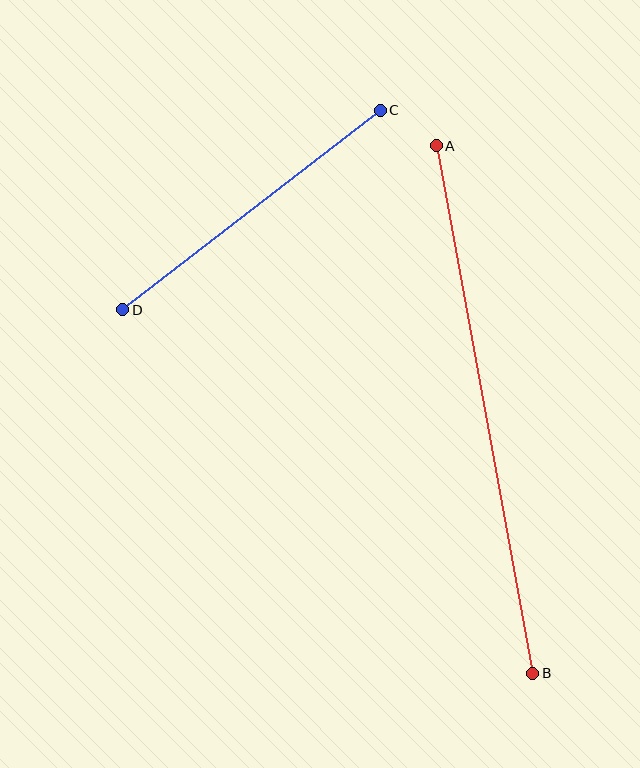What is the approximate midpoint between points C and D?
The midpoint is at approximately (251, 210) pixels.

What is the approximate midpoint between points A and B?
The midpoint is at approximately (484, 409) pixels.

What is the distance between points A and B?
The distance is approximately 536 pixels.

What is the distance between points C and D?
The distance is approximately 325 pixels.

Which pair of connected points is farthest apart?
Points A and B are farthest apart.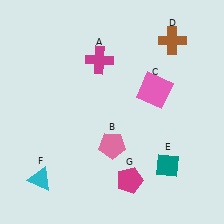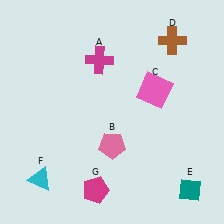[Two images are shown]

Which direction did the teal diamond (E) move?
The teal diamond (E) moved down.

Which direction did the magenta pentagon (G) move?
The magenta pentagon (G) moved left.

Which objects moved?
The objects that moved are: the teal diamond (E), the magenta pentagon (G).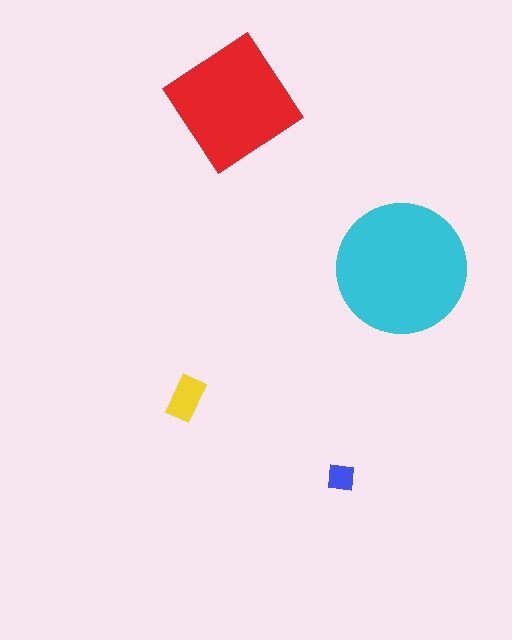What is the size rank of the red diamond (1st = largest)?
2nd.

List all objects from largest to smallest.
The cyan circle, the red diamond, the yellow rectangle, the blue square.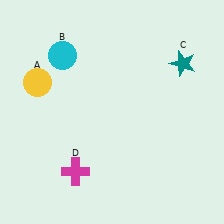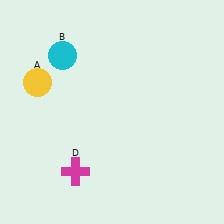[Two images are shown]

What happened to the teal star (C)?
The teal star (C) was removed in Image 2. It was in the top-right area of Image 1.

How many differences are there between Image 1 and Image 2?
There is 1 difference between the two images.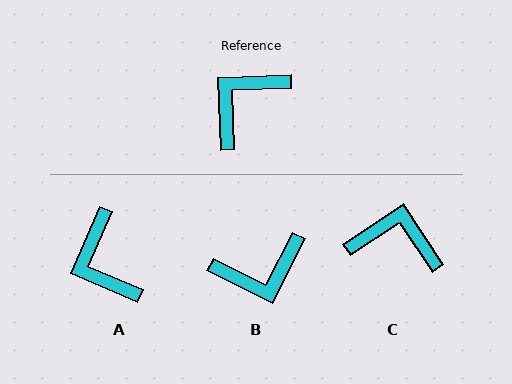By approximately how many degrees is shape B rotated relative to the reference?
Approximately 151 degrees counter-clockwise.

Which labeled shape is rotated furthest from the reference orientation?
B, about 151 degrees away.